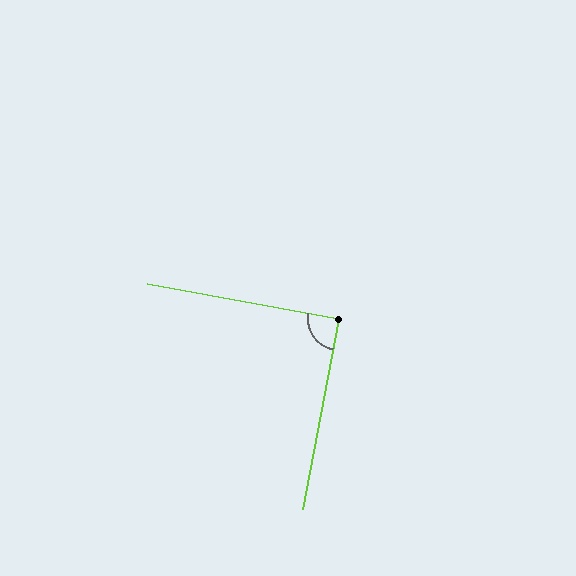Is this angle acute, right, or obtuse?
It is approximately a right angle.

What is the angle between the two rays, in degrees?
Approximately 90 degrees.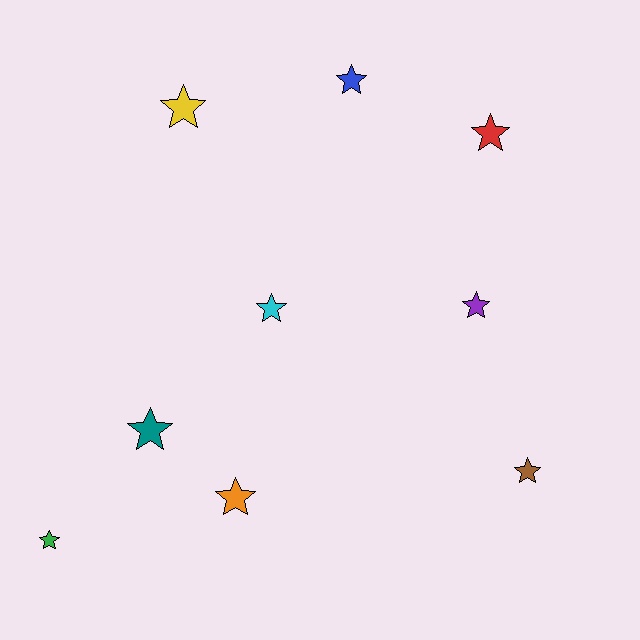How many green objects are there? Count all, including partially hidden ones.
There is 1 green object.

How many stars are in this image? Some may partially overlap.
There are 9 stars.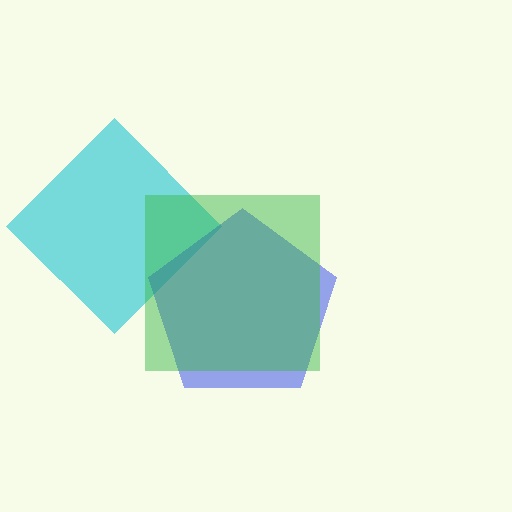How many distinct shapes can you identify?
There are 3 distinct shapes: a cyan diamond, a blue pentagon, a green square.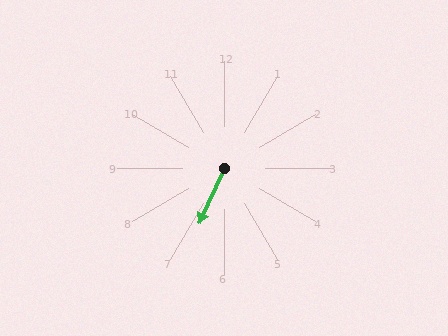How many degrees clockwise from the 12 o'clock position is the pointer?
Approximately 205 degrees.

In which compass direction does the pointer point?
Southwest.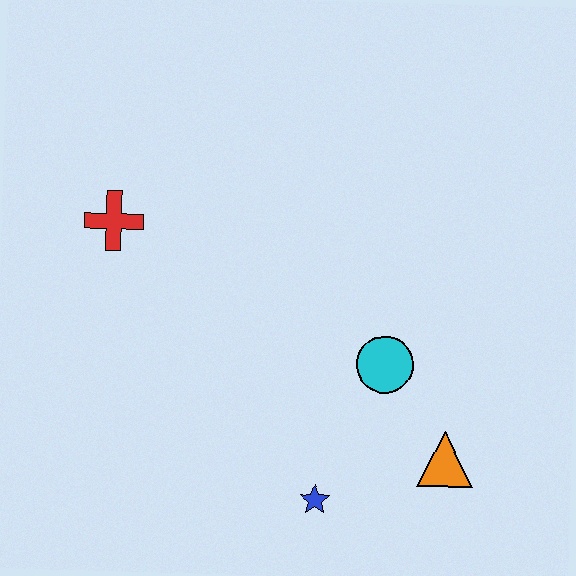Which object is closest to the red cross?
The cyan circle is closest to the red cross.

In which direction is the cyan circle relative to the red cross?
The cyan circle is to the right of the red cross.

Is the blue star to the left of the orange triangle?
Yes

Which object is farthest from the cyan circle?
The red cross is farthest from the cyan circle.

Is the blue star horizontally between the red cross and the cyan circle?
Yes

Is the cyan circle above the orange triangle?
Yes